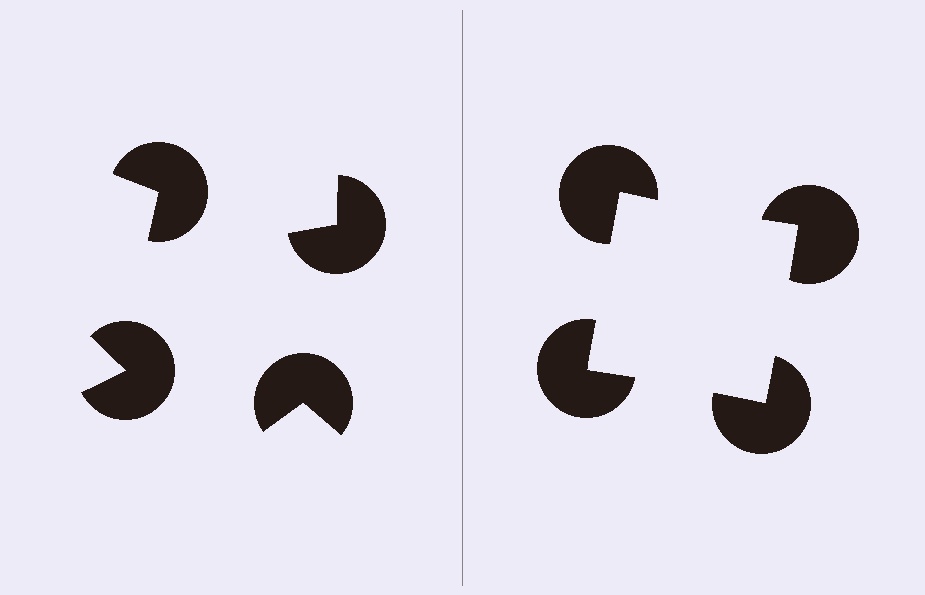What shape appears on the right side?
An illusory square.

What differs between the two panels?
The pac-man discs are positioned identically on both sides; only the wedge orientations differ. On the right they align to a square; on the left they are misaligned.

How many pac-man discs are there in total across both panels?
8 — 4 on each side.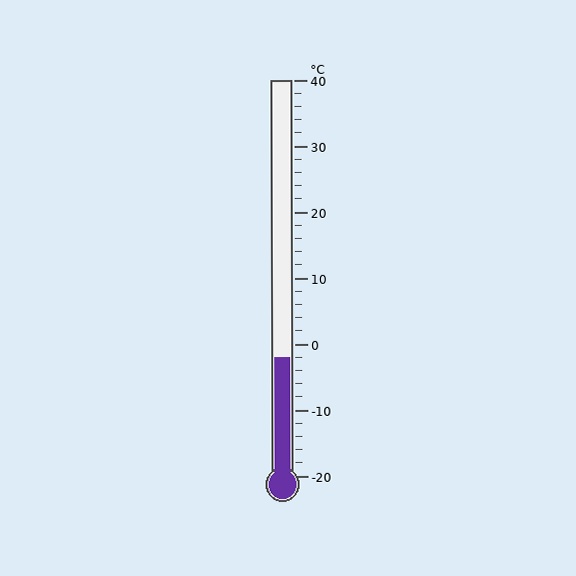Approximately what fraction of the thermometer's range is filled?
The thermometer is filled to approximately 30% of its range.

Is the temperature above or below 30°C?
The temperature is below 30°C.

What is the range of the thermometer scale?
The thermometer scale ranges from -20°C to 40°C.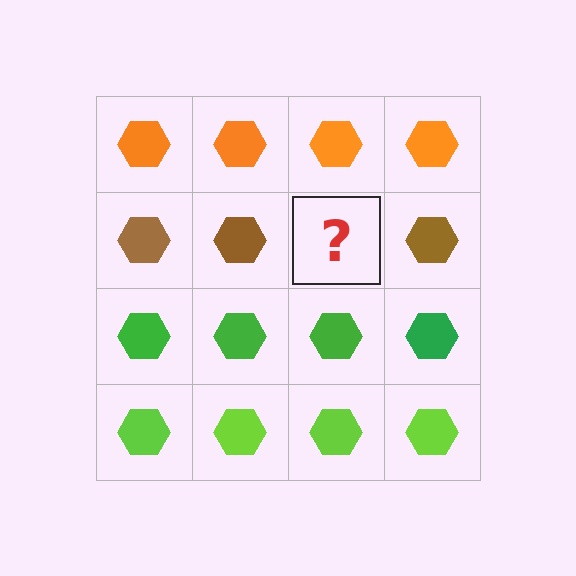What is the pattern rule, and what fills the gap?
The rule is that each row has a consistent color. The gap should be filled with a brown hexagon.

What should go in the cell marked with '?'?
The missing cell should contain a brown hexagon.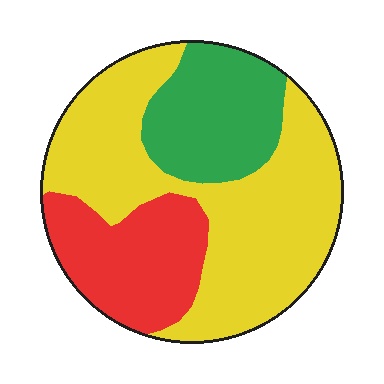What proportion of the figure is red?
Red covers roughly 25% of the figure.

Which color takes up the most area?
Yellow, at roughly 55%.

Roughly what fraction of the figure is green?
Green takes up between a sixth and a third of the figure.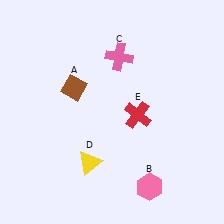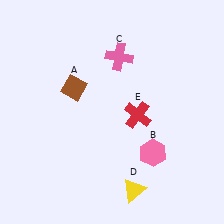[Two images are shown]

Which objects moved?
The objects that moved are: the pink hexagon (B), the yellow triangle (D).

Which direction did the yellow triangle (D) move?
The yellow triangle (D) moved right.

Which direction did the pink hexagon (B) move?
The pink hexagon (B) moved up.